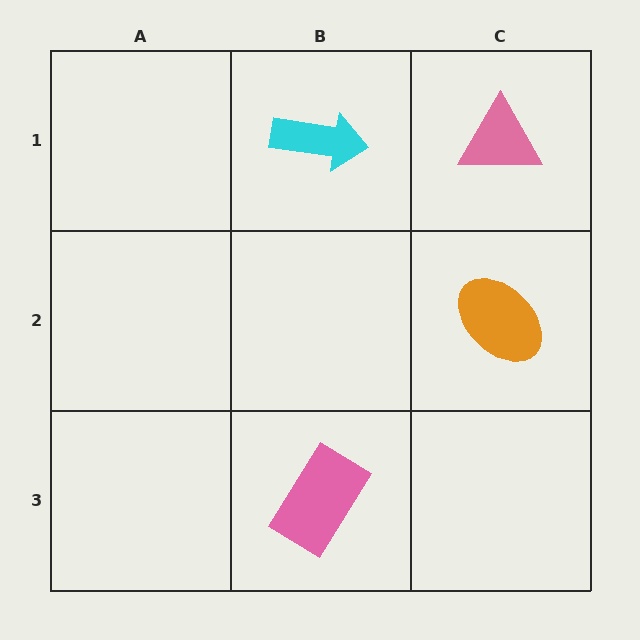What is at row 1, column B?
A cyan arrow.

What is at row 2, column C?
An orange ellipse.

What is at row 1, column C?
A pink triangle.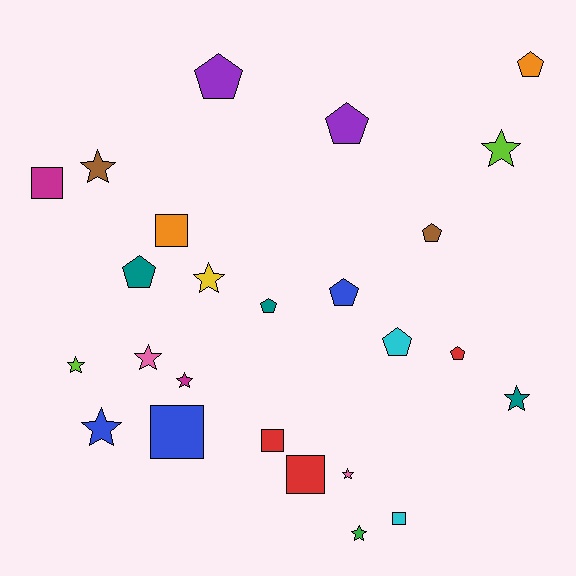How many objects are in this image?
There are 25 objects.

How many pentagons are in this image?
There are 9 pentagons.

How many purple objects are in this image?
There are 2 purple objects.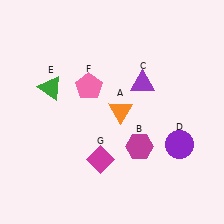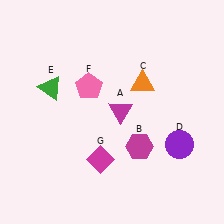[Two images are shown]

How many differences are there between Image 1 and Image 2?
There are 2 differences between the two images.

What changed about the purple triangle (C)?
In Image 1, C is purple. In Image 2, it changed to orange.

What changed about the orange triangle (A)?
In Image 1, A is orange. In Image 2, it changed to magenta.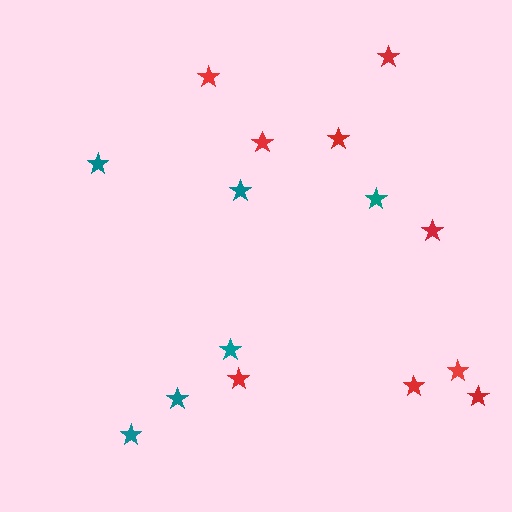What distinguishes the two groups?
There are 2 groups: one group of red stars (9) and one group of teal stars (6).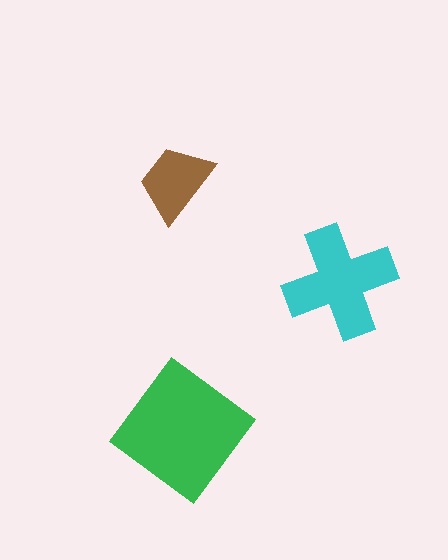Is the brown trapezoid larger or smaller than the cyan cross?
Smaller.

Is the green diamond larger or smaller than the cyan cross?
Larger.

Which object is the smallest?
The brown trapezoid.